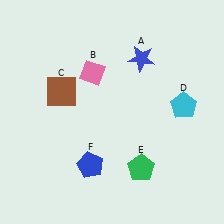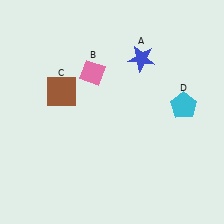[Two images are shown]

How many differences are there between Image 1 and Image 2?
There are 2 differences between the two images.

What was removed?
The blue pentagon (F), the green pentagon (E) were removed in Image 2.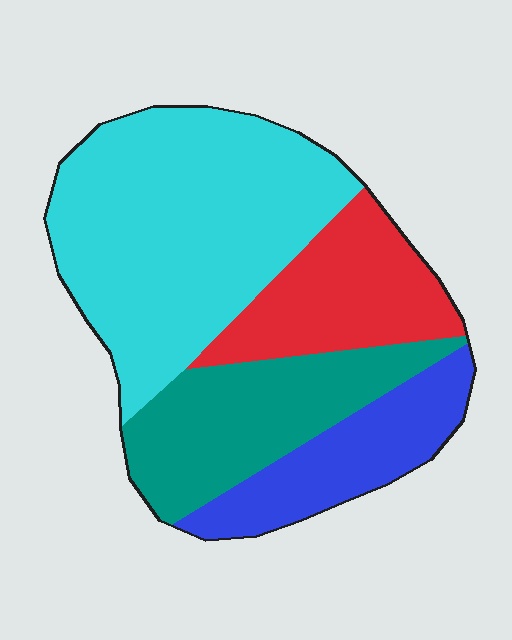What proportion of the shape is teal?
Teal covers roughly 20% of the shape.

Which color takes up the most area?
Cyan, at roughly 45%.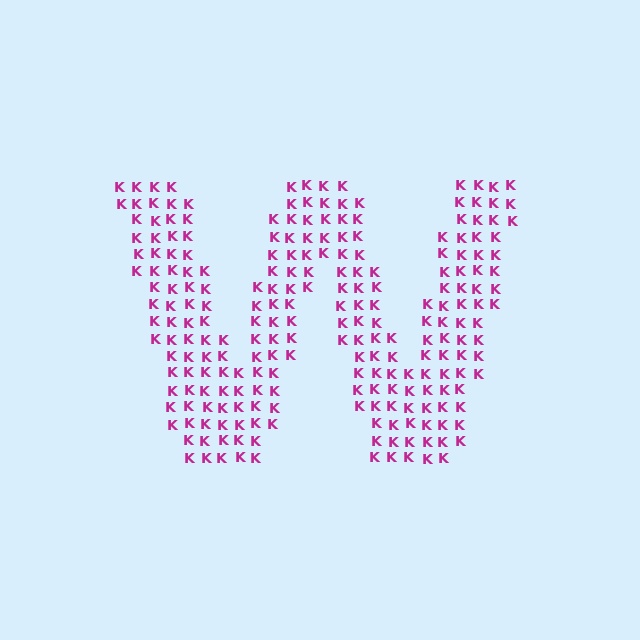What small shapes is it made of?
It is made of small letter K's.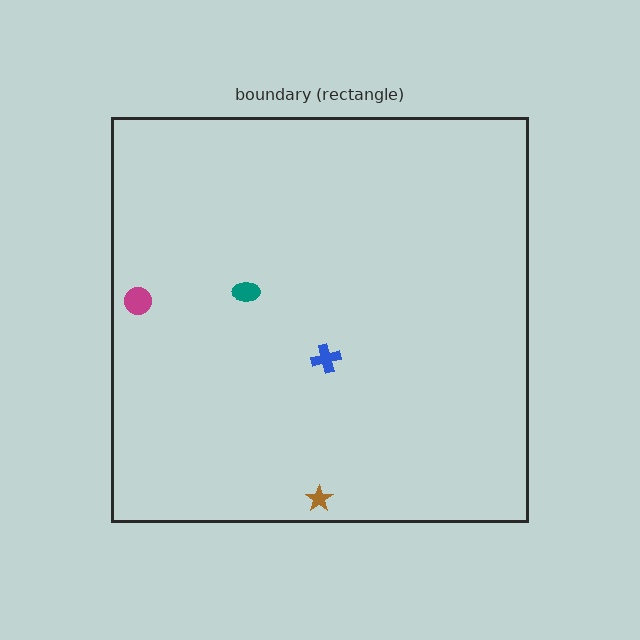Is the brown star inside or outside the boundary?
Inside.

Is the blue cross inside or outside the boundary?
Inside.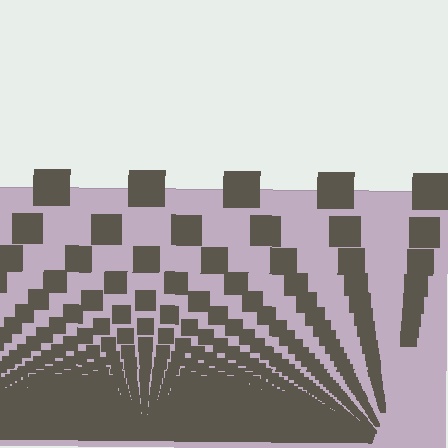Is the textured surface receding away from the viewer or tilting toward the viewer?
The surface appears to tilt toward the viewer. Texture elements get larger and sparser toward the top.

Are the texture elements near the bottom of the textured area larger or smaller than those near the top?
Smaller. The gradient is inverted — elements near the bottom are smaller and denser.